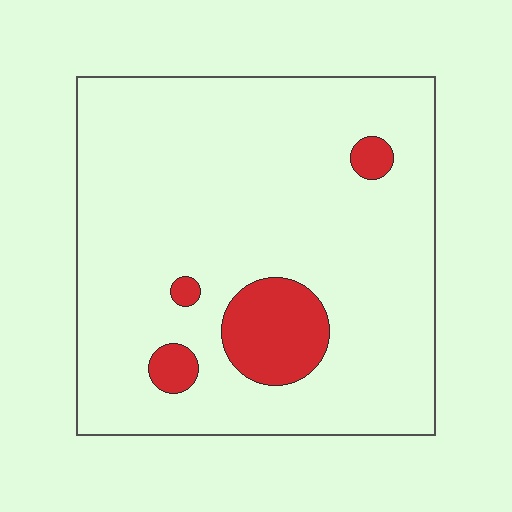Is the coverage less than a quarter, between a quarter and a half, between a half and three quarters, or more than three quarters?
Less than a quarter.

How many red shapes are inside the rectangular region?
4.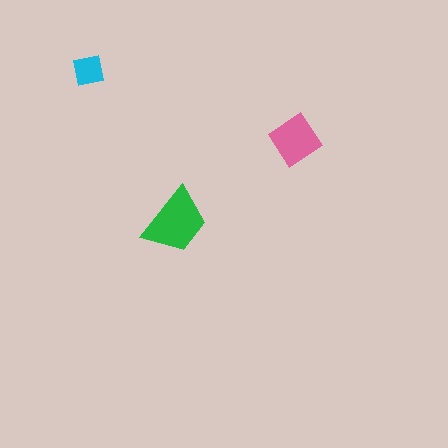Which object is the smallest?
The cyan square.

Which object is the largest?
The green trapezoid.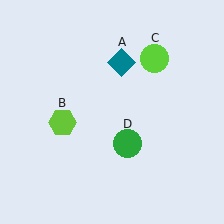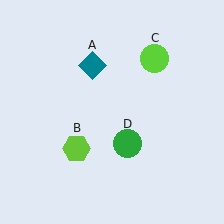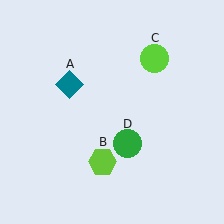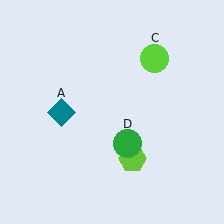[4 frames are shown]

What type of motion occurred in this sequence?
The teal diamond (object A), lime hexagon (object B) rotated counterclockwise around the center of the scene.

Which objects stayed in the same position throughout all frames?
Lime circle (object C) and green circle (object D) remained stationary.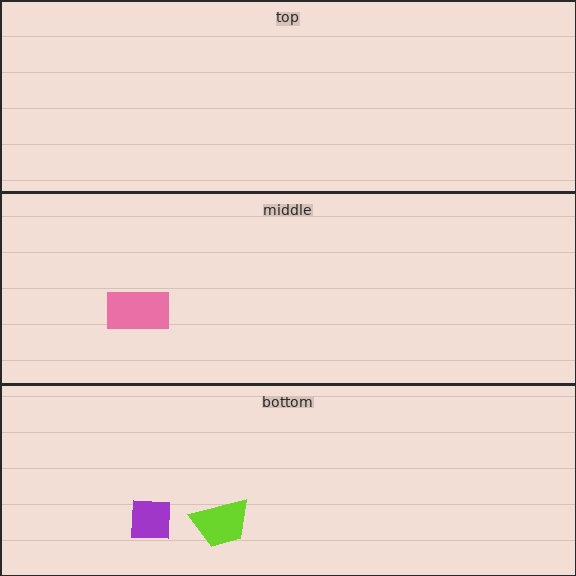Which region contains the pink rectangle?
The middle region.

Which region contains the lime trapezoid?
The bottom region.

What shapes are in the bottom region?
The purple square, the lime trapezoid.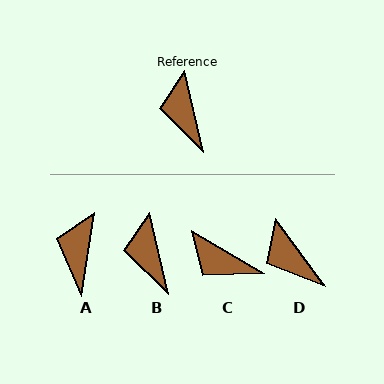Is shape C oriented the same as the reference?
No, it is off by about 47 degrees.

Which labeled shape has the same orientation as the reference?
B.